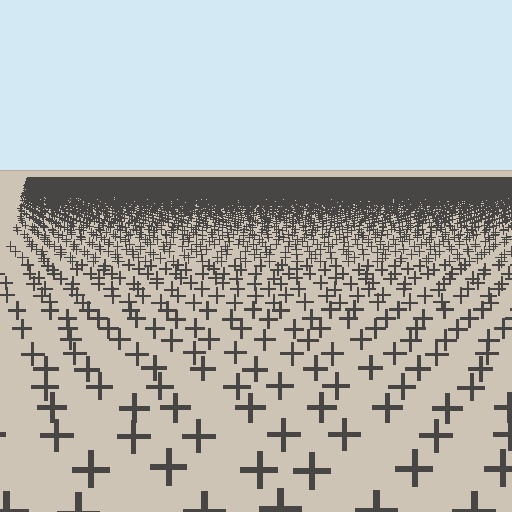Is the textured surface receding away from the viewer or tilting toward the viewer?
The surface is receding away from the viewer. Texture elements get smaller and denser toward the top.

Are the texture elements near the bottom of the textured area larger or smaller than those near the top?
Larger. Near the bottom, elements are closer to the viewer and appear at a bigger on-screen size.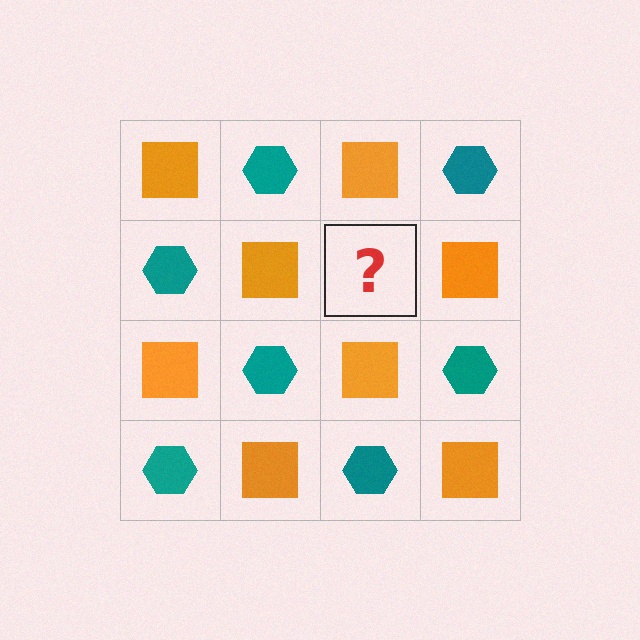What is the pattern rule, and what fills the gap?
The rule is that it alternates orange square and teal hexagon in a checkerboard pattern. The gap should be filled with a teal hexagon.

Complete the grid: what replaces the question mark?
The question mark should be replaced with a teal hexagon.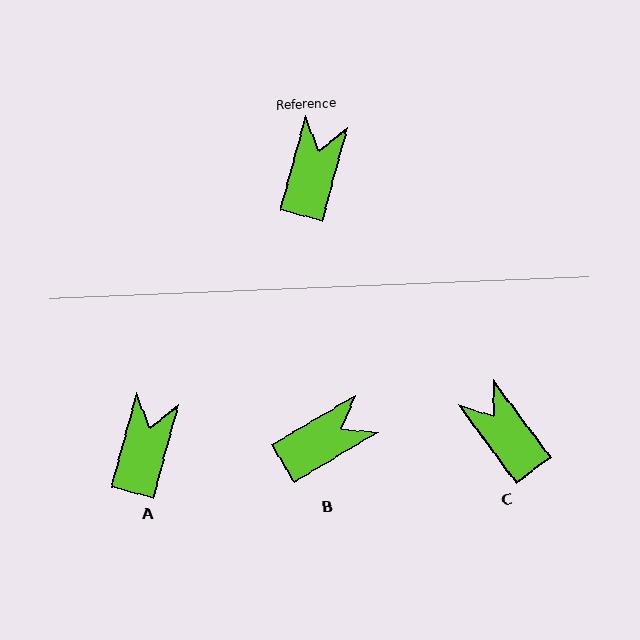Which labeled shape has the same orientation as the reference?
A.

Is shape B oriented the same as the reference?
No, it is off by about 45 degrees.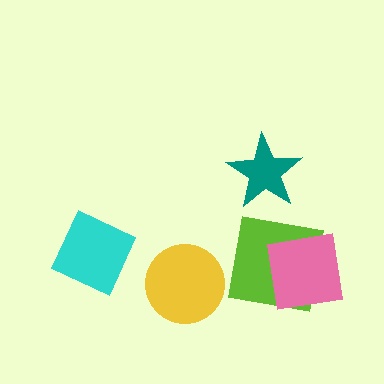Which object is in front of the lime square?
The pink square is in front of the lime square.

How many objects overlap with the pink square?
1 object overlaps with the pink square.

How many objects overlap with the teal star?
0 objects overlap with the teal star.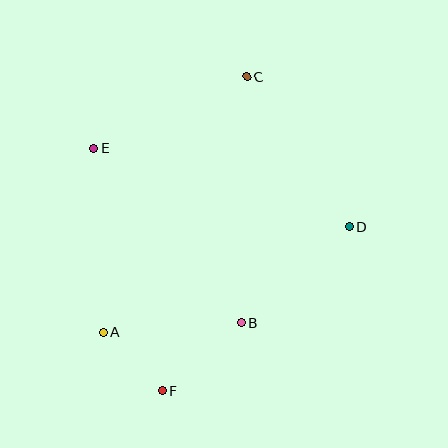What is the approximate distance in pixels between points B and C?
The distance between B and C is approximately 246 pixels.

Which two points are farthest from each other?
Points C and F are farthest from each other.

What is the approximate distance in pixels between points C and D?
The distance between C and D is approximately 181 pixels.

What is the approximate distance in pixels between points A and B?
The distance between A and B is approximately 138 pixels.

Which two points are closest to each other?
Points A and F are closest to each other.